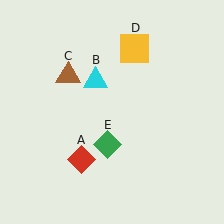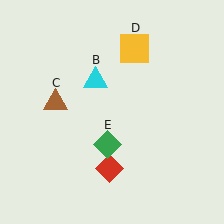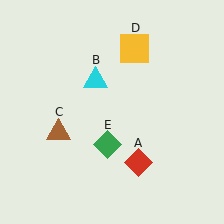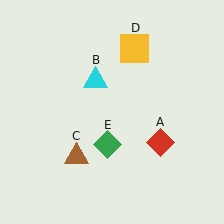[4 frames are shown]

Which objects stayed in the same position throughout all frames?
Cyan triangle (object B) and yellow square (object D) and green diamond (object E) remained stationary.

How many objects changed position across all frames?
2 objects changed position: red diamond (object A), brown triangle (object C).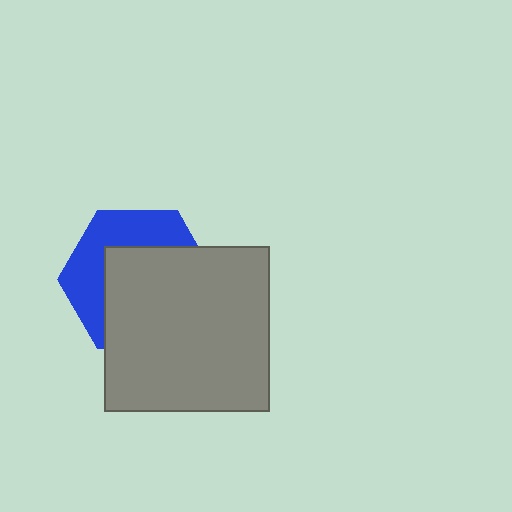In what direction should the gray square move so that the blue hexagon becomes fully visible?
The gray square should move toward the lower-right. That is the shortest direction to clear the overlap and leave the blue hexagon fully visible.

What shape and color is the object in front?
The object in front is a gray square.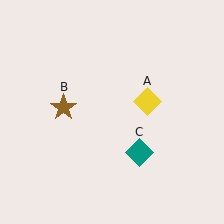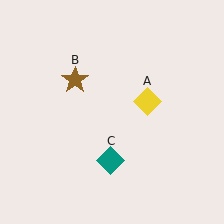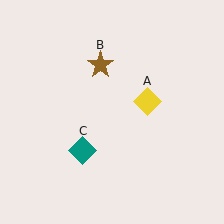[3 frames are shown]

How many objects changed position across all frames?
2 objects changed position: brown star (object B), teal diamond (object C).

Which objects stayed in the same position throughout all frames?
Yellow diamond (object A) remained stationary.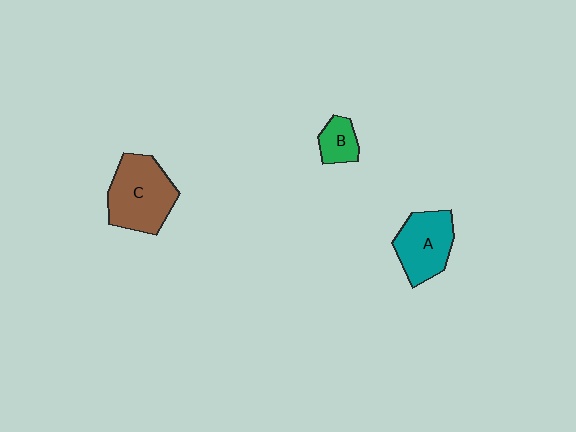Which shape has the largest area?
Shape C (brown).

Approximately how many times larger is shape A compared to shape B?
Approximately 2.1 times.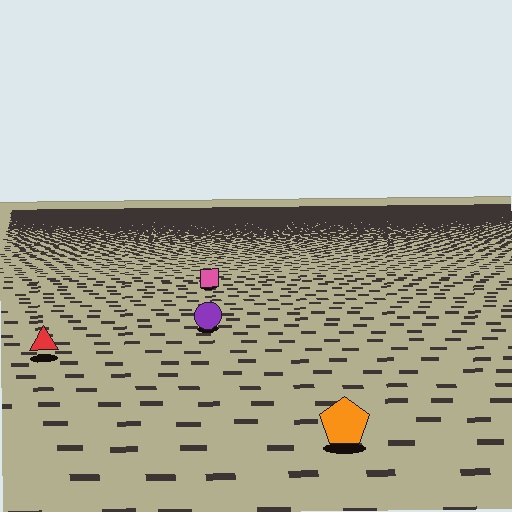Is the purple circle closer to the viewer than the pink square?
Yes. The purple circle is closer — you can tell from the texture gradient: the ground texture is coarser near it.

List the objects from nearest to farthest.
From nearest to farthest: the orange pentagon, the red triangle, the purple circle, the pink square.